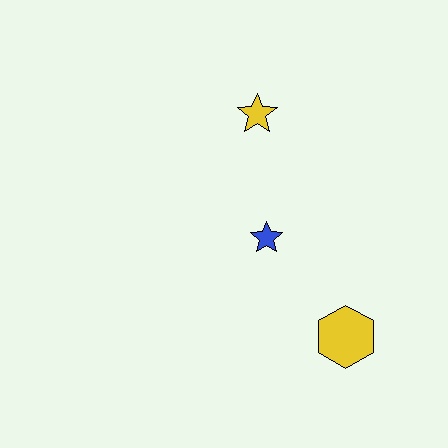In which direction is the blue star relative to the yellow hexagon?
The blue star is above the yellow hexagon.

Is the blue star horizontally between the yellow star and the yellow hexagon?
Yes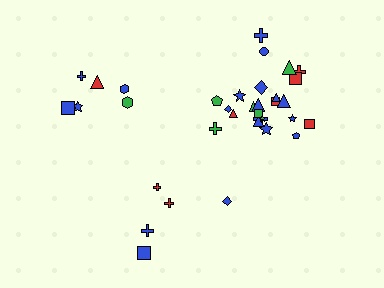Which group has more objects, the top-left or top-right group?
The top-right group.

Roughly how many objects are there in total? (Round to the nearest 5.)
Roughly 35 objects in total.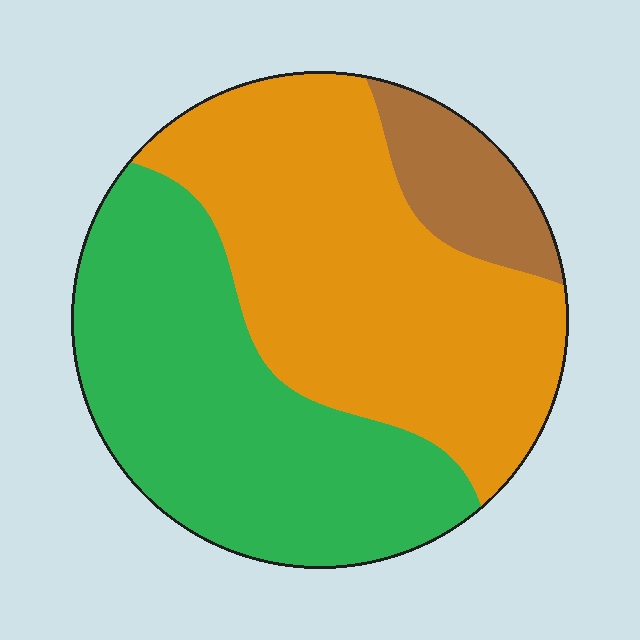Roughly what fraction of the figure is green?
Green takes up about two fifths (2/5) of the figure.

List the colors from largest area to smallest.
From largest to smallest: orange, green, brown.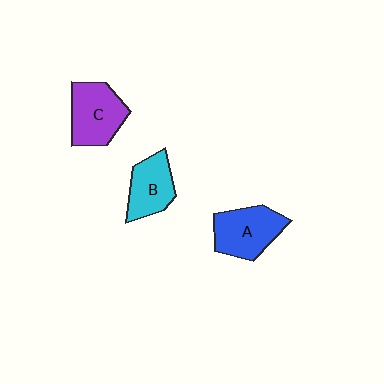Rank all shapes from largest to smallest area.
From largest to smallest: C (purple), A (blue), B (cyan).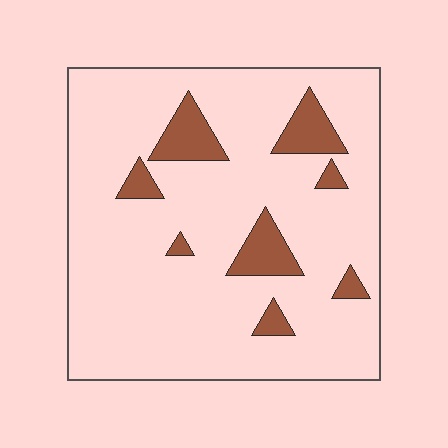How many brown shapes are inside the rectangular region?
8.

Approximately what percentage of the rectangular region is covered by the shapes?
Approximately 10%.